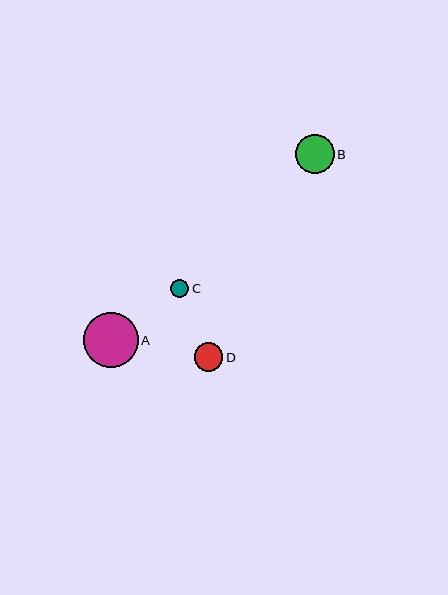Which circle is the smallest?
Circle C is the smallest with a size of approximately 18 pixels.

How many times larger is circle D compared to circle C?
Circle D is approximately 1.6 times the size of circle C.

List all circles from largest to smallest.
From largest to smallest: A, B, D, C.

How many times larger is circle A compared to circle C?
Circle A is approximately 3.0 times the size of circle C.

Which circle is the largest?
Circle A is the largest with a size of approximately 54 pixels.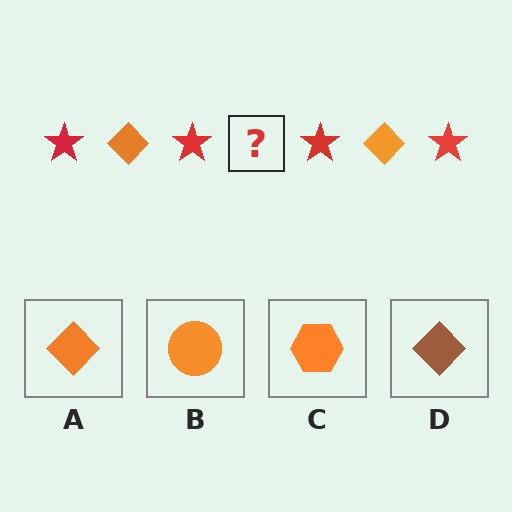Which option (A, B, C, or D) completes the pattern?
A.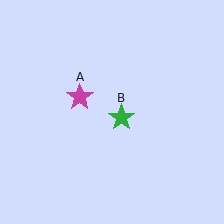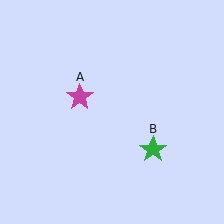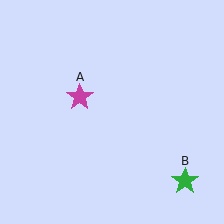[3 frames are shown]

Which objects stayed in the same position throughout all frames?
Magenta star (object A) remained stationary.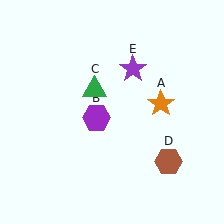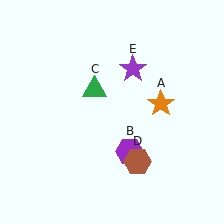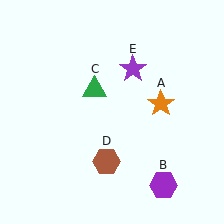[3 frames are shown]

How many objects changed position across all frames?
2 objects changed position: purple hexagon (object B), brown hexagon (object D).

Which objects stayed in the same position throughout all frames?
Orange star (object A) and green triangle (object C) and purple star (object E) remained stationary.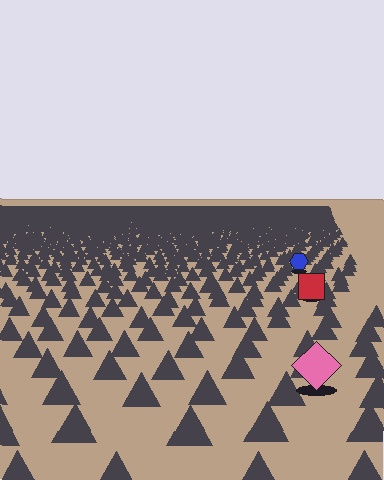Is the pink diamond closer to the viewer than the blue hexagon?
Yes. The pink diamond is closer — you can tell from the texture gradient: the ground texture is coarser near it.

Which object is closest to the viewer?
The pink diamond is closest. The texture marks near it are larger and more spread out.